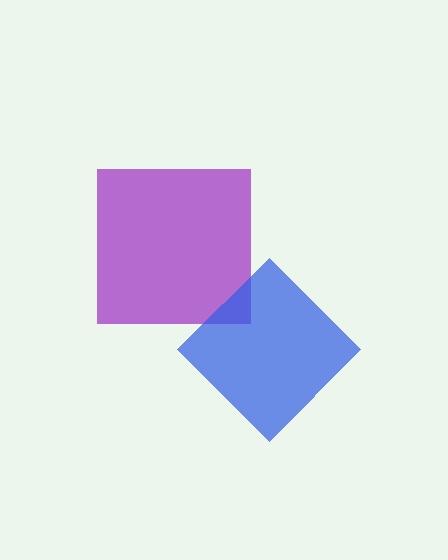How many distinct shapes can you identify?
There are 2 distinct shapes: a purple square, a blue diamond.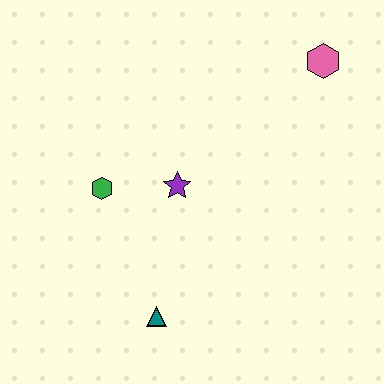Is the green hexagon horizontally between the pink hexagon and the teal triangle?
No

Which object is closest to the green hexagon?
The purple star is closest to the green hexagon.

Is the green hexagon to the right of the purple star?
No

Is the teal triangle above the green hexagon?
No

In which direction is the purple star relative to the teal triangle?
The purple star is above the teal triangle.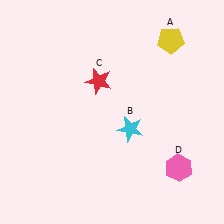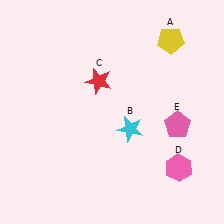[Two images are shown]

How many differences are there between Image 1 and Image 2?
There is 1 difference between the two images.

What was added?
A pink pentagon (E) was added in Image 2.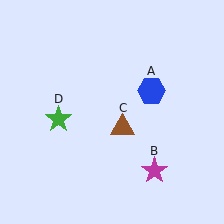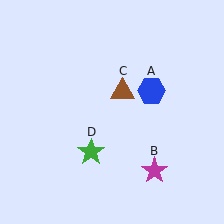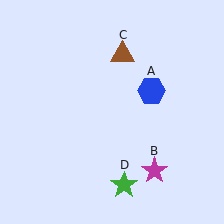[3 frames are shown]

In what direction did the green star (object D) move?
The green star (object D) moved down and to the right.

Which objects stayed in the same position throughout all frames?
Blue hexagon (object A) and magenta star (object B) remained stationary.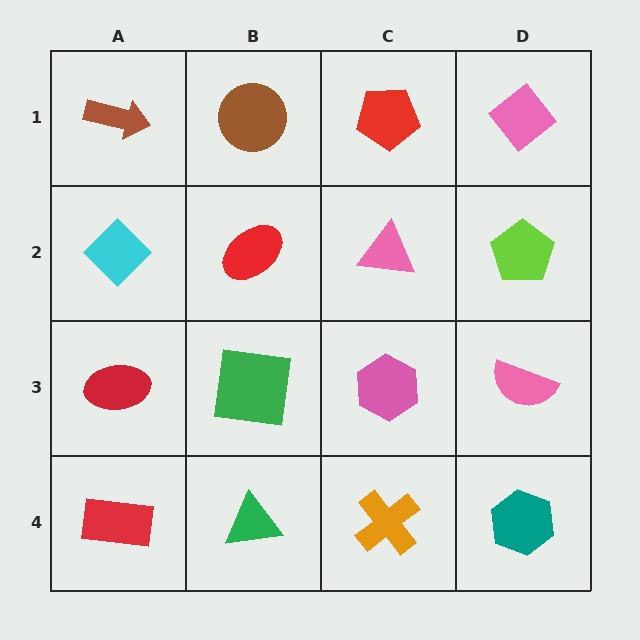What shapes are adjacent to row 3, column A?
A cyan diamond (row 2, column A), a red rectangle (row 4, column A), a green square (row 3, column B).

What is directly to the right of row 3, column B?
A pink hexagon.